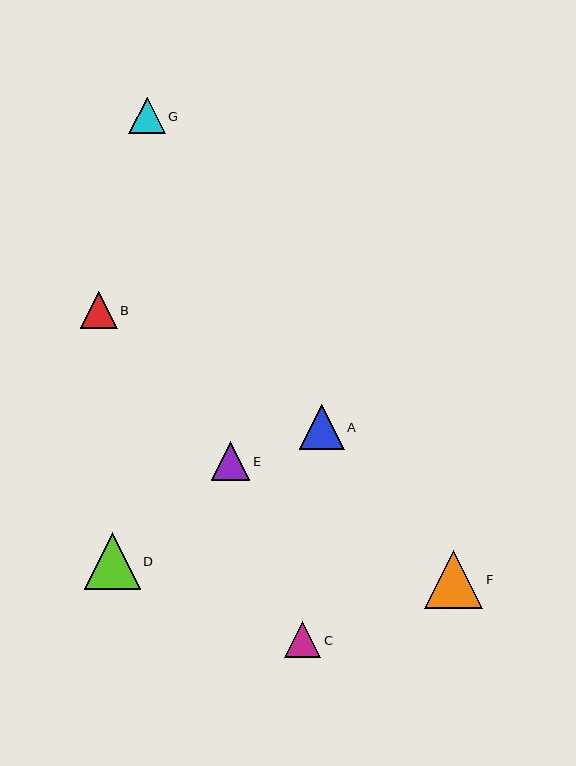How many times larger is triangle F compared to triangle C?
Triangle F is approximately 1.6 times the size of triangle C.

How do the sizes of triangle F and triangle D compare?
Triangle F and triangle D are approximately the same size.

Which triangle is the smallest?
Triangle G is the smallest with a size of approximately 36 pixels.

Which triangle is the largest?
Triangle F is the largest with a size of approximately 58 pixels.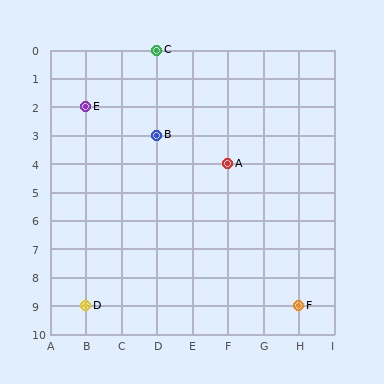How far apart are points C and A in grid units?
Points C and A are 2 columns and 4 rows apart (about 4.5 grid units diagonally).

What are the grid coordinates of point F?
Point F is at grid coordinates (H, 9).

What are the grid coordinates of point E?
Point E is at grid coordinates (B, 2).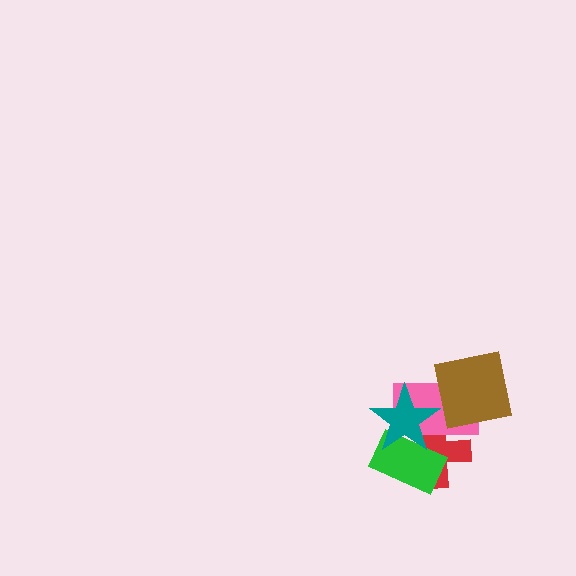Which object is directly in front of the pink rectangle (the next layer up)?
The green rectangle is directly in front of the pink rectangle.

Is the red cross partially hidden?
Yes, it is partially covered by another shape.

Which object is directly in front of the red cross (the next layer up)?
The pink rectangle is directly in front of the red cross.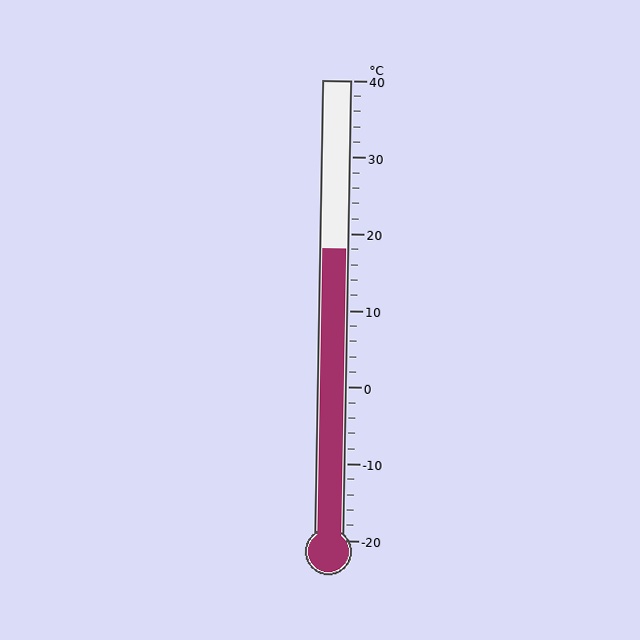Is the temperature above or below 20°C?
The temperature is below 20°C.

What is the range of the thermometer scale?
The thermometer scale ranges from -20°C to 40°C.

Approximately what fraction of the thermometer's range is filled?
The thermometer is filled to approximately 65% of its range.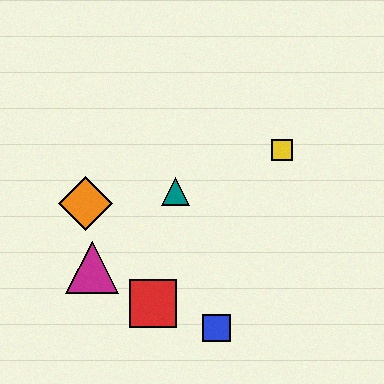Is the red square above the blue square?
Yes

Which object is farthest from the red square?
The yellow square is farthest from the red square.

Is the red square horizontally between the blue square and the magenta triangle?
Yes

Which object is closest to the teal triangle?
The orange diamond is closest to the teal triangle.